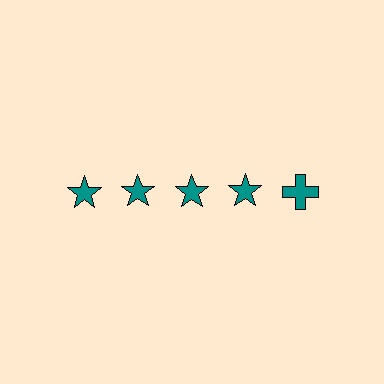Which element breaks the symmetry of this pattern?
The teal cross in the top row, rightmost column breaks the symmetry. All other shapes are teal stars.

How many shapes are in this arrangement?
There are 5 shapes arranged in a grid pattern.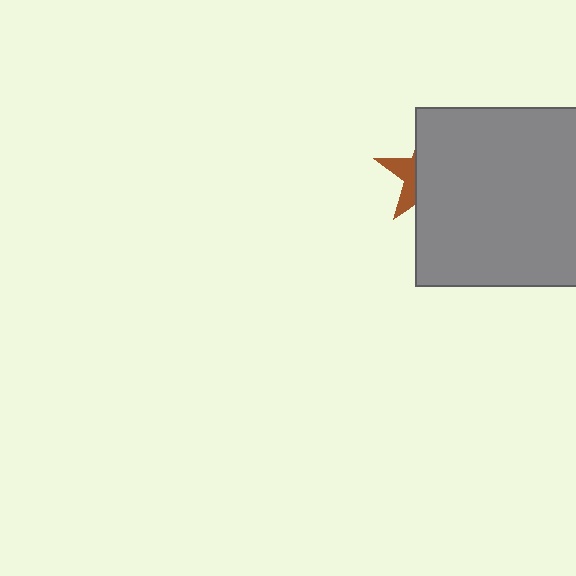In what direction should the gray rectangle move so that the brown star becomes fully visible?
The gray rectangle should move right. That is the shortest direction to clear the overlap and leave the brown star fully visible.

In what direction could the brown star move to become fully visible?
The brown star could move left. That would shift it out from behind the gray rectangle entirely.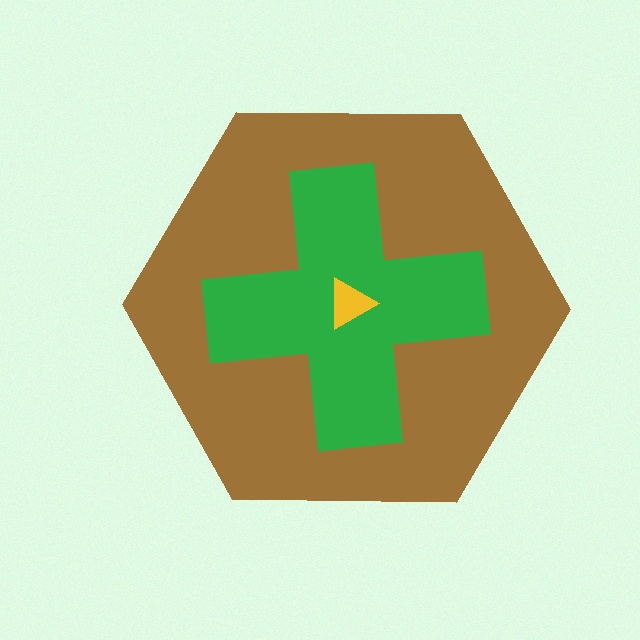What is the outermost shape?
The brown hexagon.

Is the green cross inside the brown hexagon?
Yes.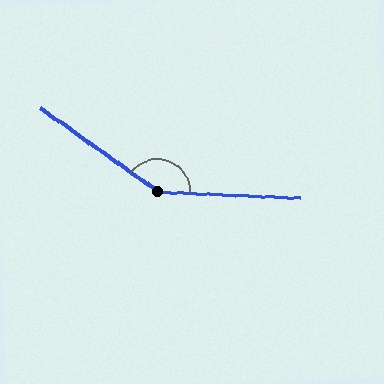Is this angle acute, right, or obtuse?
It is obtuse.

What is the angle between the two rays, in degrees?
Approximately 147 degrees.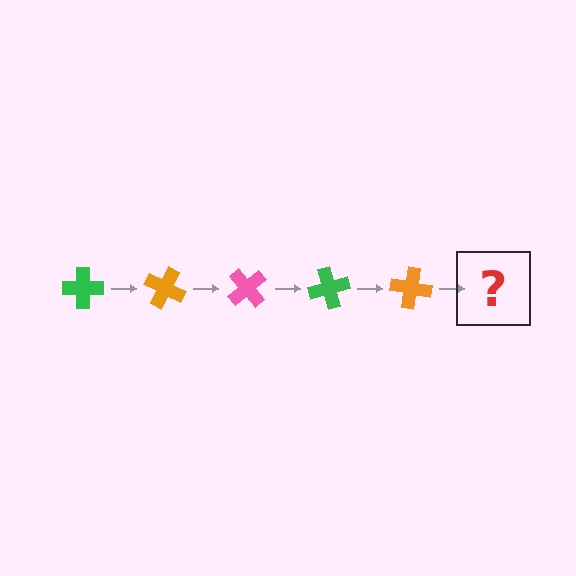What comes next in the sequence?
The next element should be a pink cross, rotated 125 degrees from the start.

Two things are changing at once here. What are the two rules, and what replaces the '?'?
The two rules are that it rotates 25 degrees each step and the color cycles through green, orange, and pink. The '?' should be a pink cross, rotated 125 degrees from the start.